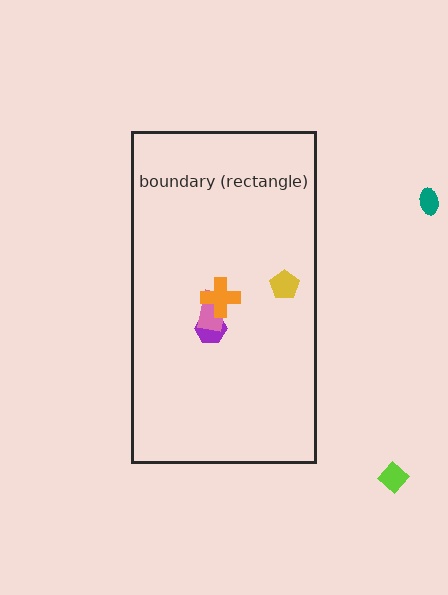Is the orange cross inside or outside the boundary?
Inside.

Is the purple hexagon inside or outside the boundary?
Inside.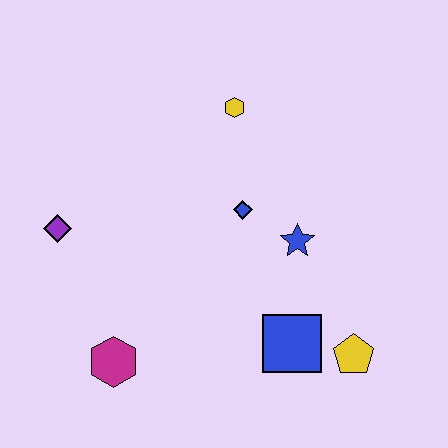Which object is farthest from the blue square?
The purple diamond is farthest from the blue square.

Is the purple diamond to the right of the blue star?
No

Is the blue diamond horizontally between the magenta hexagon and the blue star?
Yes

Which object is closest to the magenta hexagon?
The purple diamond is closest to the magenta hexagon.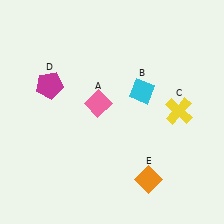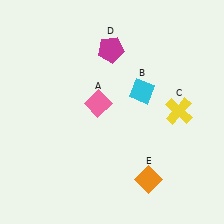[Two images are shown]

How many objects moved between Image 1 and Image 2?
1 object moved between the two images.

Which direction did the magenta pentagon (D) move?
The magenta pentagon (D) moved right.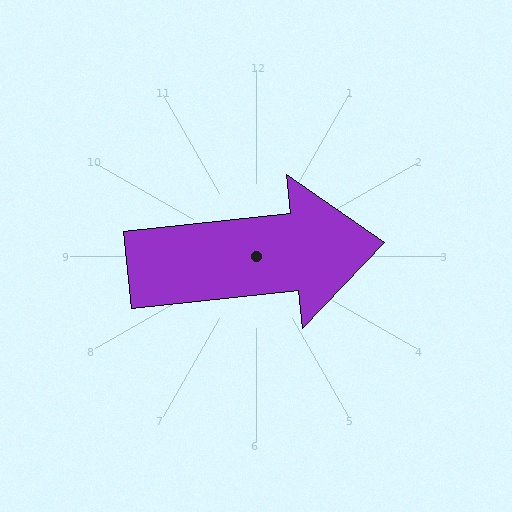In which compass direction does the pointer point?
East.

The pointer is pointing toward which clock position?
Roughly 3 o'clock.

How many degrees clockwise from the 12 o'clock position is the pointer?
Approximately 84 degrees.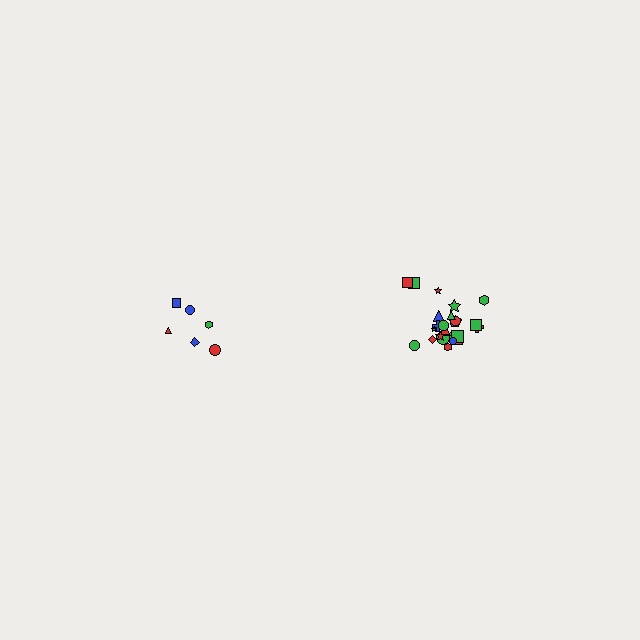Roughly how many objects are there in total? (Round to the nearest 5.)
Roughly 30 objects in total.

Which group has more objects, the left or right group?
The right group.